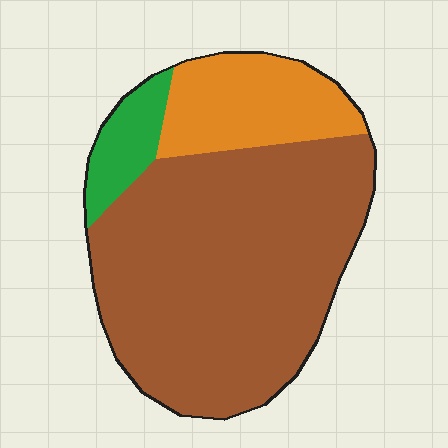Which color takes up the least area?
Green, at roughly 10%.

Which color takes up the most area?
Brown, at roughly 70%.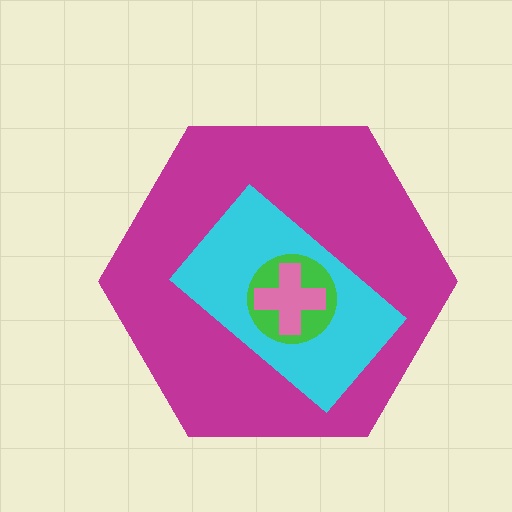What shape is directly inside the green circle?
The pink cross.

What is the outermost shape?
The magenta hexagon.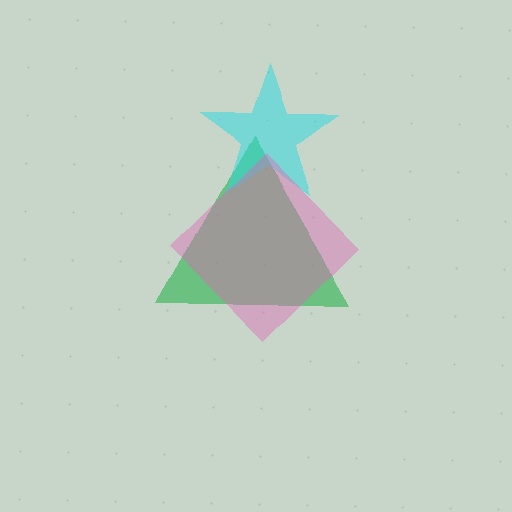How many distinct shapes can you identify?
There are 3 distinct shapes: a green triangle, a cyan star, a pink diamond.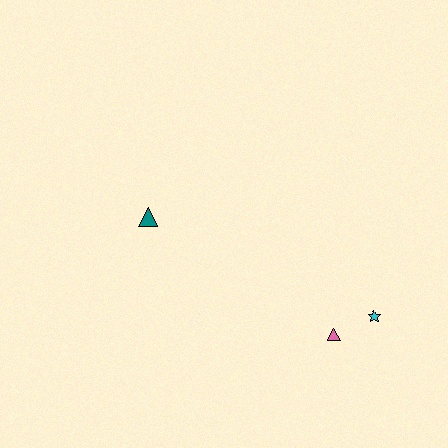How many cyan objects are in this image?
There is 1 cyan object.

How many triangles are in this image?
There are 2 triangles.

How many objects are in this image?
There are 3 objects.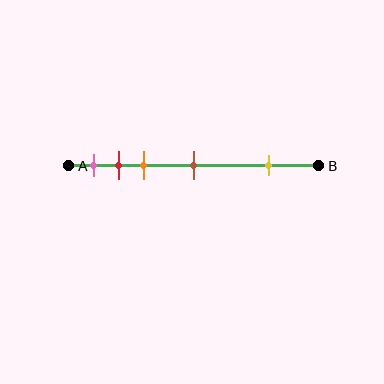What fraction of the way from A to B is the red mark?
The red mark is approximately 20% (0.2) of the way from A to B.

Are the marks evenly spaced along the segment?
No, the marks are not evenly spaced.